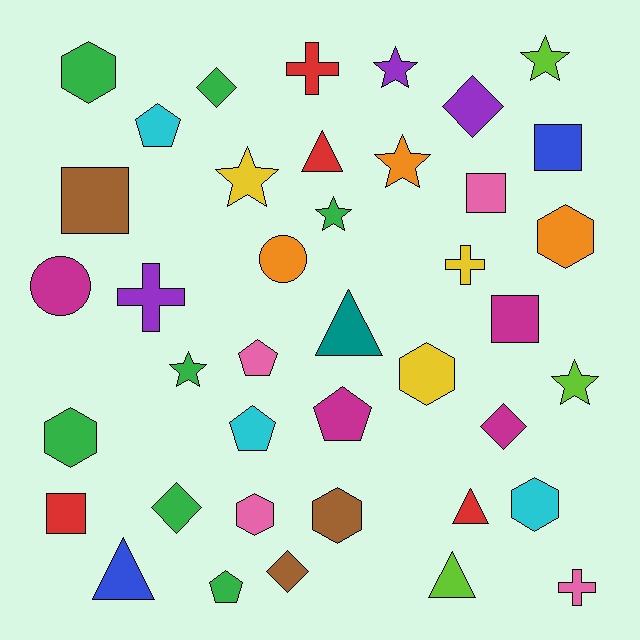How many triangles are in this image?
There are 5 triangles.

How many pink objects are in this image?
There are 4 pink objects.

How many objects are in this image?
There are 40 objects.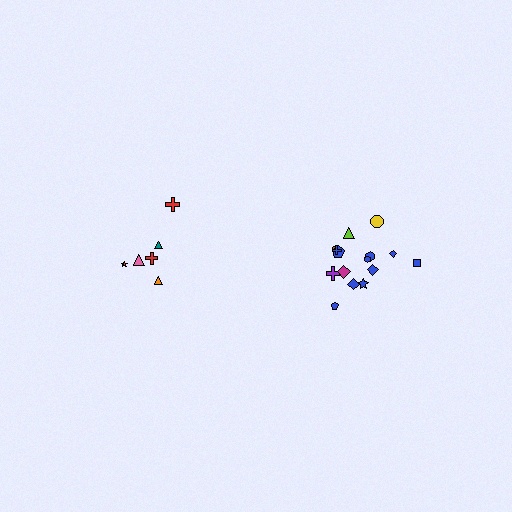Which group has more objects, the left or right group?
The right group.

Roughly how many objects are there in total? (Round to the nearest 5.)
Roughly 20 objects in total.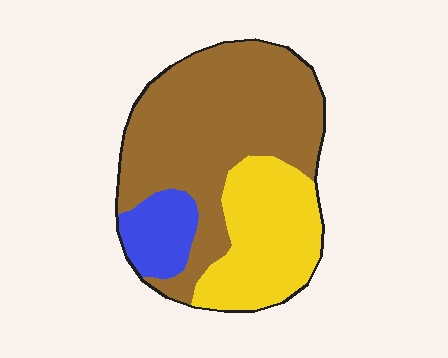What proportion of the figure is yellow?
Yellow takes up between a sixth and a third of the figure.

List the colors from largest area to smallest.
From largest to smallest: brown, yellow, blue.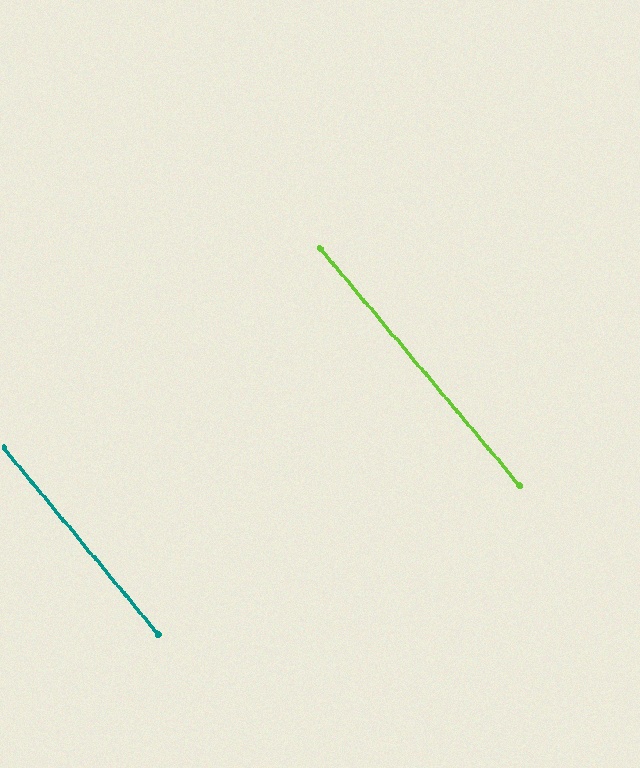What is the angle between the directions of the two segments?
Approximately 0 degrees.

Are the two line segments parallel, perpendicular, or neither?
Parallel — their directions differ by only 0.3°.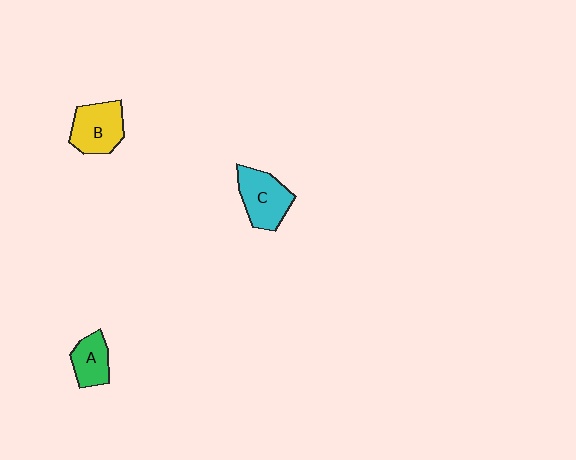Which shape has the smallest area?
Shape A (green).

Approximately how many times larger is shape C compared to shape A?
Approximately 1.5 times.